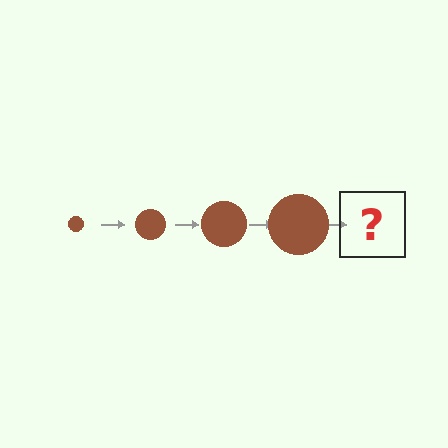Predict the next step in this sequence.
The next step is a brown circle, larger than the previous one.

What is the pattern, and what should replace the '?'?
The pattern is that the circle gets progressively larger each step. The '?' should be a brown circle, larger than the previous one.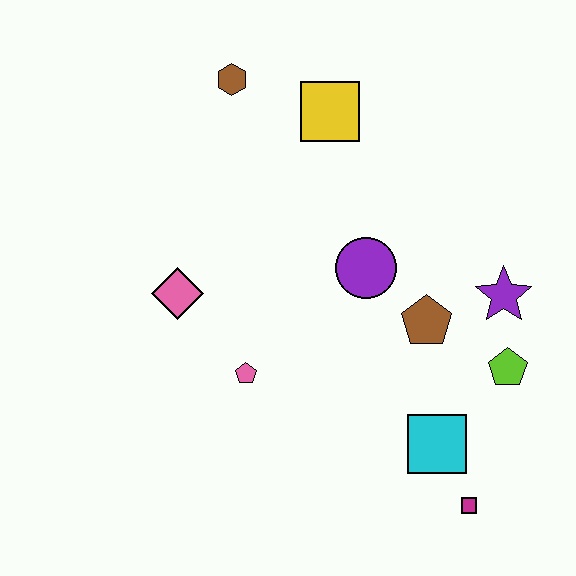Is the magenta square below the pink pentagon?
Yes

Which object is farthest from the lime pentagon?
The brown hexagon is farthest from the lime pentagon.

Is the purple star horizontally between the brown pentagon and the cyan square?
No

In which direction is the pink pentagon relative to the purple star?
The pink pentagon is to the left of the purple star.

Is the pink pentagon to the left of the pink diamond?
No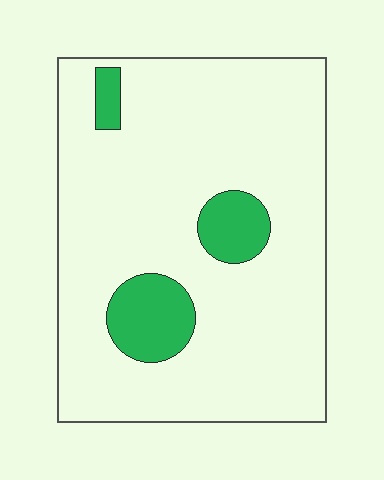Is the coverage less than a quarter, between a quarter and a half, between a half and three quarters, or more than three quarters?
Less than a quarter.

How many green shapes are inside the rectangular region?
3.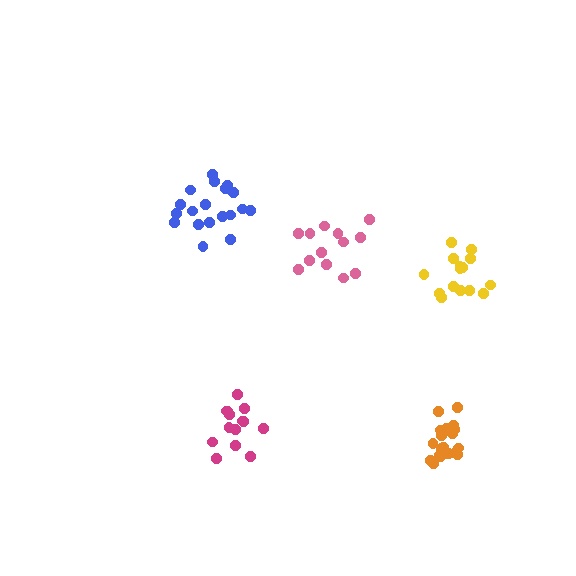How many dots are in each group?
Group 1: 15 dots, Group 2: 19 dots, Group 3: 19 dots, Group 4: 13 dots, Group 5: 14 dots (80 total).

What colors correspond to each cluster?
The clusters are colored: yellow, blue, orange, pink, magenta.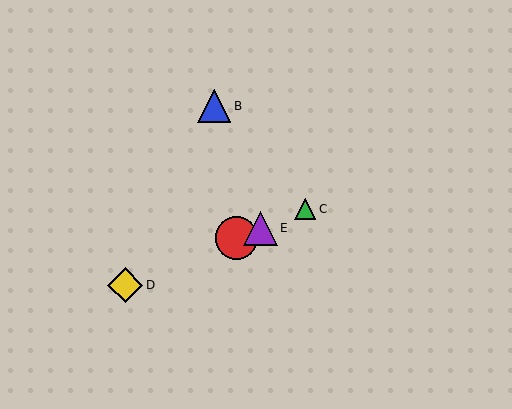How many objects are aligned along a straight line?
4 objects (A, C, D, E) are aligned along a straight line.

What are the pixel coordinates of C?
Object C is at (305, 209).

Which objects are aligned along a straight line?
Objects A, C, D, E are aligned along a straight line.